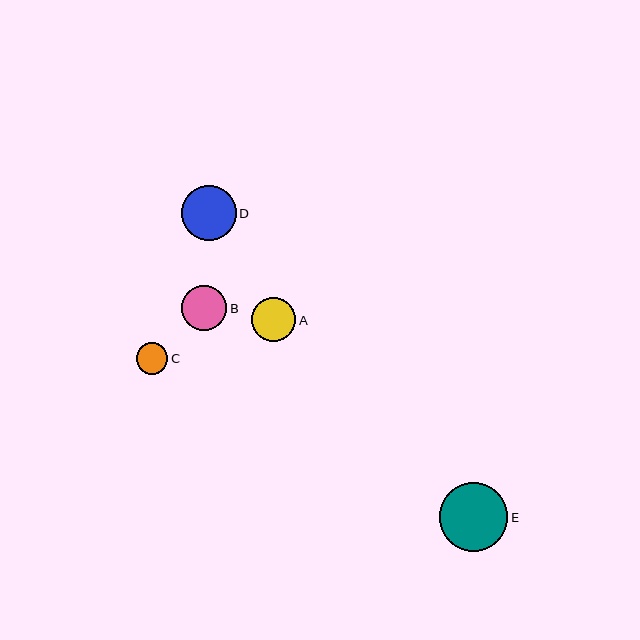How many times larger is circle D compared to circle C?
Circle D is approximately 1.7 times the size of circle C.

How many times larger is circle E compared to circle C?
Circle E is approximately 2.2 times the size of circle C.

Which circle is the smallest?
Circle C is the smallest with a size of approximately 32 pixels.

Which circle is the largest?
Circle E is the largest with a size of approximately 69 pixels.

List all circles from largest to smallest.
From largest to smallest: E, D, B, A, C.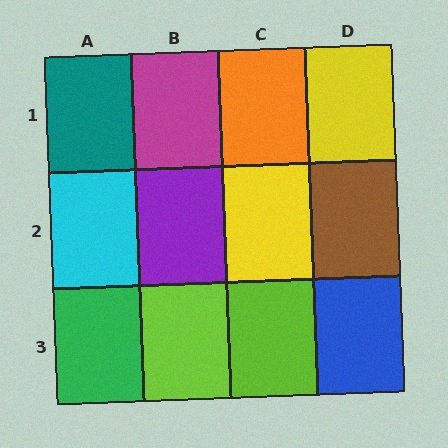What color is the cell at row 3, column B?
Lime.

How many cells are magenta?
1 cell is magenta.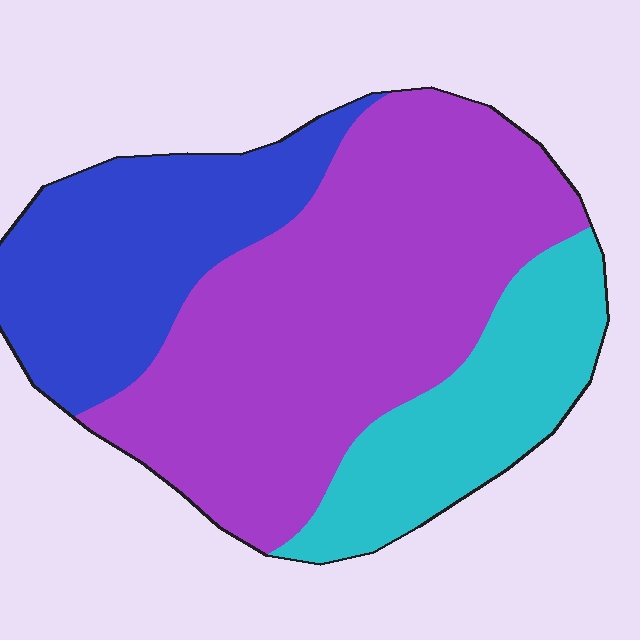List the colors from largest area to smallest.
From largest to smallest: purple, blue, cyan.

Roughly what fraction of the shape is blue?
Blue takes up about one quarter (1/4) of the shape.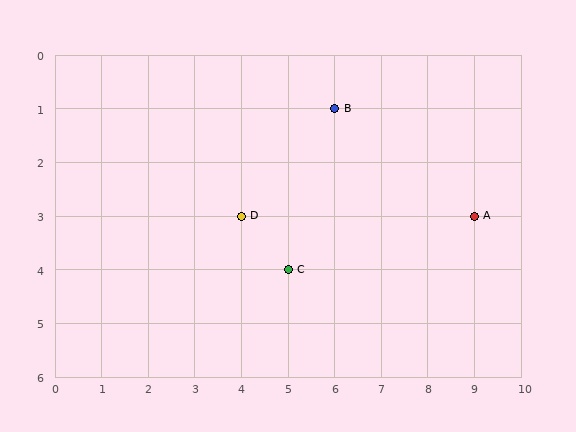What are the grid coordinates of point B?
Point B is at grid coordinates (6, 1).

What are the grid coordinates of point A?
Point A is at grid coordinates (9, 3).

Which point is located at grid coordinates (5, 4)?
Point C is at (5, 4).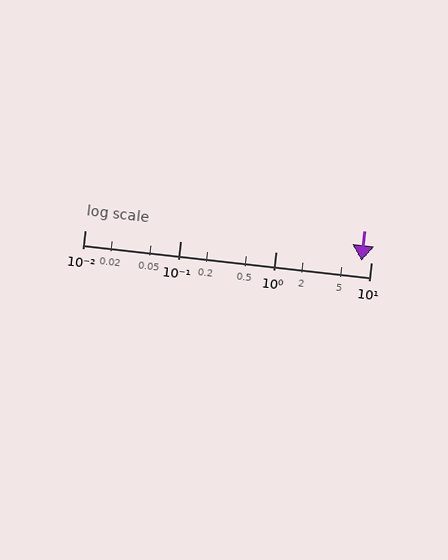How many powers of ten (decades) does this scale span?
The scale spans 3 decades, from 0.01 to 10.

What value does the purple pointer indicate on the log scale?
The pointer indicates approximately 8.